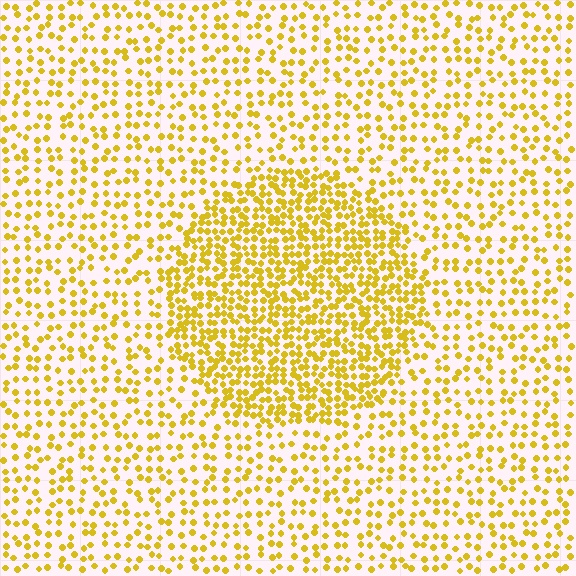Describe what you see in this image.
The image contains small yellow elements arranged at two different densities. A circle-shaped region is visible where the elements are more densely packed than the surrounding area.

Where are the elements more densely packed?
The elements are more densely packed inside the circle boundary.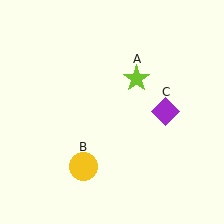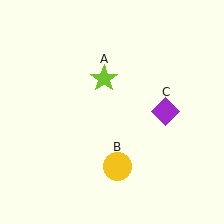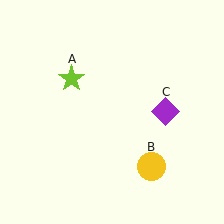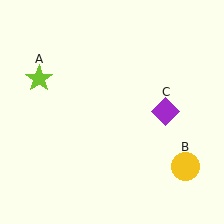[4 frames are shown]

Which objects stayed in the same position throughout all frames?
Purple diamond (object C) remained stationary.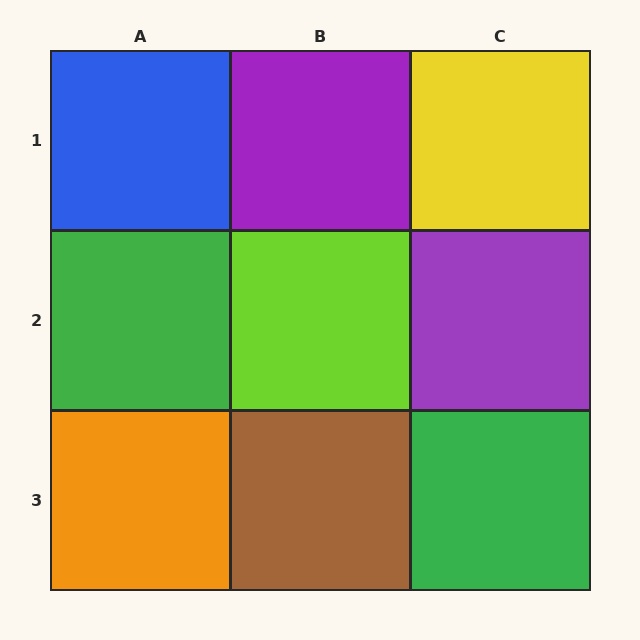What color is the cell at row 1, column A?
Blue.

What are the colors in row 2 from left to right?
Green, lime, purple.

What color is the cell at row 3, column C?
Green.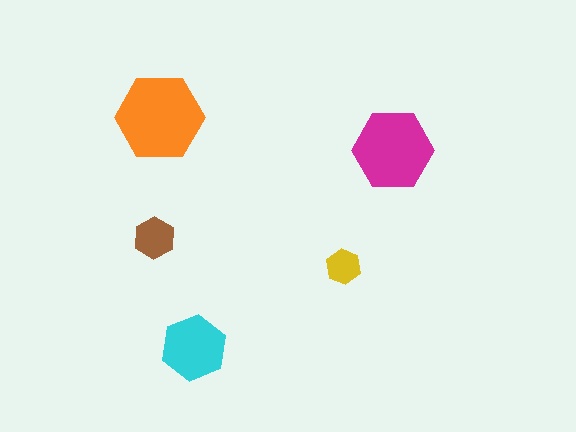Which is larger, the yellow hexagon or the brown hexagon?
The brown one.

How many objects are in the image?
There are 5 objects in the image.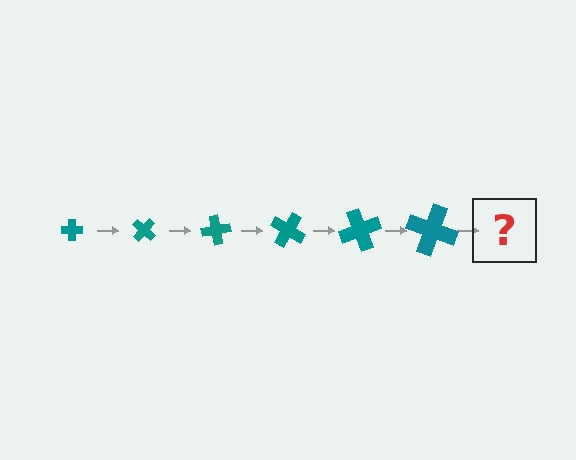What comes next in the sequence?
The next element should be a cross, larger than the previous one and rotated 240 degrees from the start.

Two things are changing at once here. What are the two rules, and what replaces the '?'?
The two rules are that the cross grows larger each step and it rotates 40 degrees each step. The '?' should be a cross, larger than the previous one and rotated 240 degrees from the start.